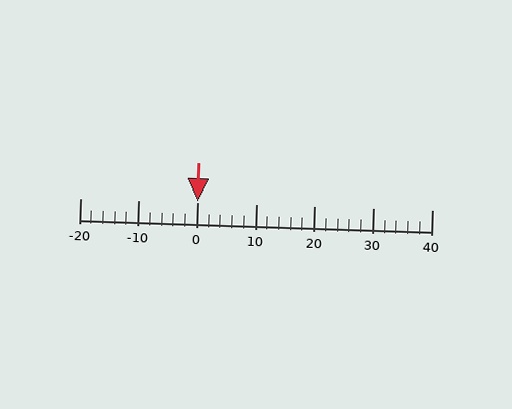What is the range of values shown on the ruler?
The ruler shows values from -20 to 40.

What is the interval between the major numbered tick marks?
The major tick marks are spaced 10 units apart.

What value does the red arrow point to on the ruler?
The red arrow points to approximately 0.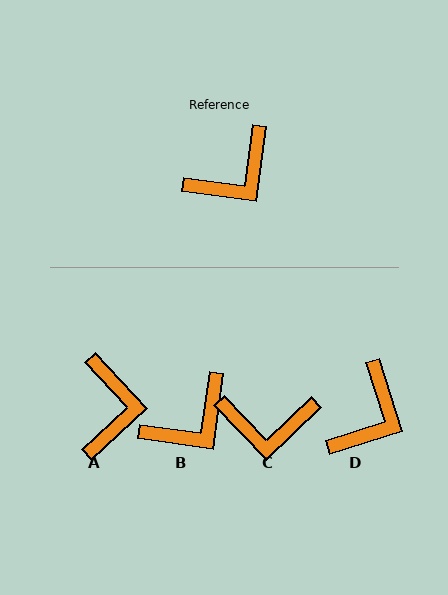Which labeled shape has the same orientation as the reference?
B.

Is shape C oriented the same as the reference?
No, it is off by about 38 degrees.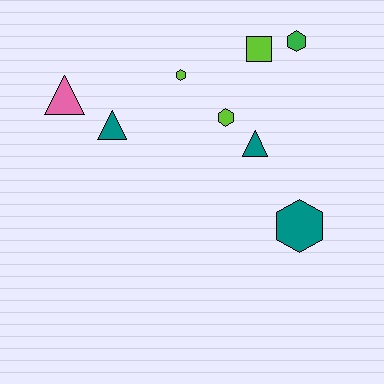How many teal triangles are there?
There are 2 teal triangles.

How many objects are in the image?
There are 8 objects.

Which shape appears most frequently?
Hexagon, with 4 objects.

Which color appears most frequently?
Teal, with 3 objects.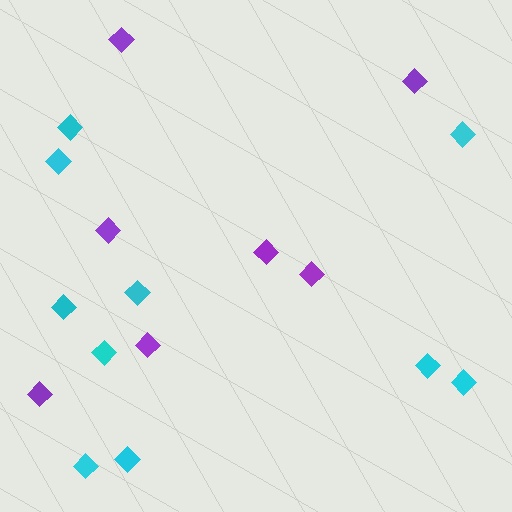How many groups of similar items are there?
There are 2 groups: one group of cyan diamonds (10) and one group of purple diamonds (7).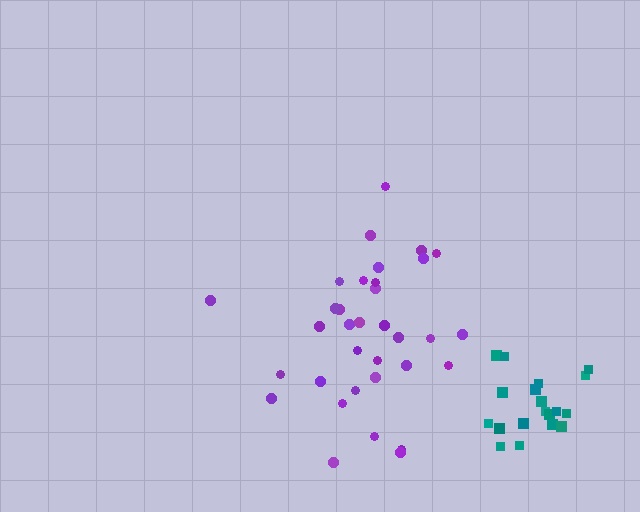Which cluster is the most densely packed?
Teal.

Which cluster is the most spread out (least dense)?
Purple.